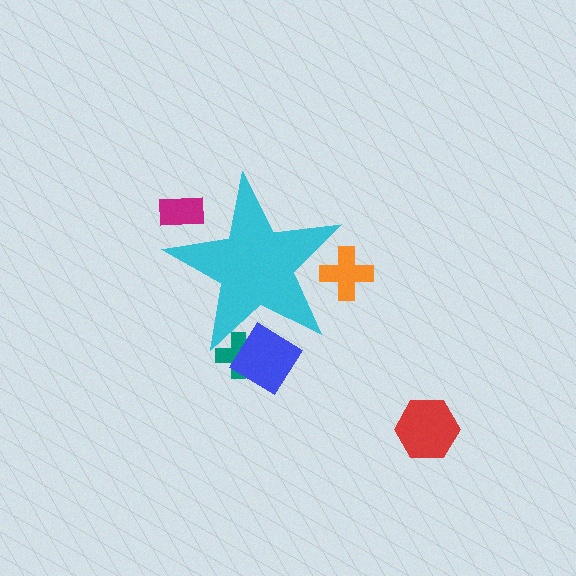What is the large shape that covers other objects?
A cyan star.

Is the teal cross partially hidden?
Yes, the teal cross is partially hidden behind the cyan star.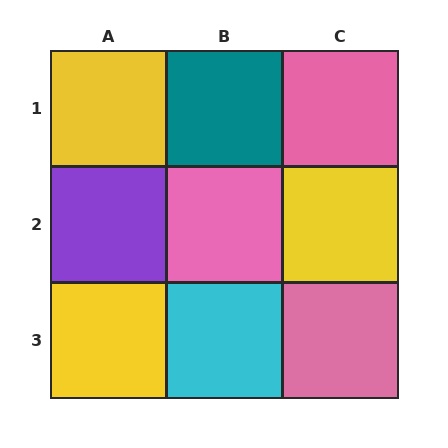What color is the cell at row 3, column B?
Cyan.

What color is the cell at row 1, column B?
Teal.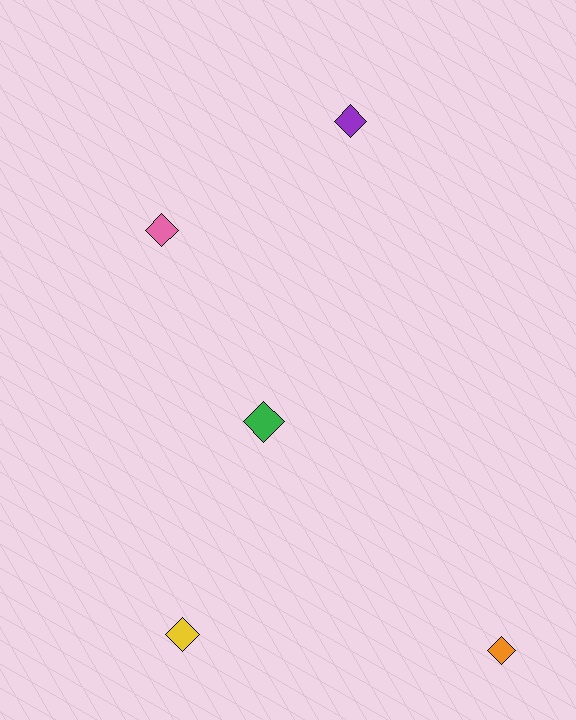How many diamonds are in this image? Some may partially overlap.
There are 5 diamonds.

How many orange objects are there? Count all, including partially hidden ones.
There is 1 orange object.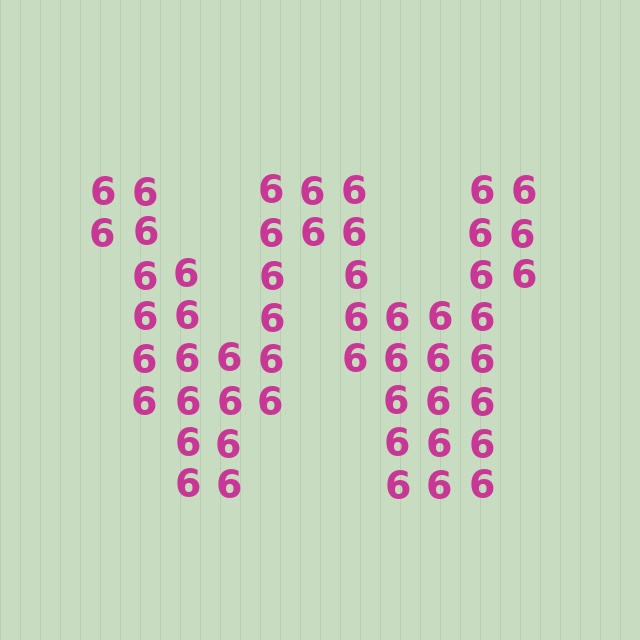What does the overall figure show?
The overall figure shows the letter W.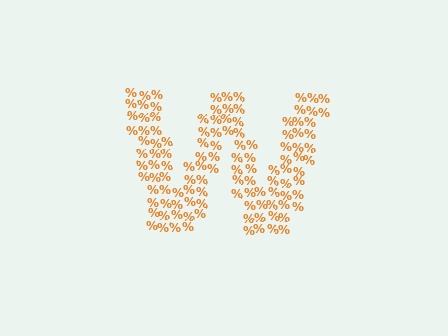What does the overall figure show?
The overall figure shows the letter W.